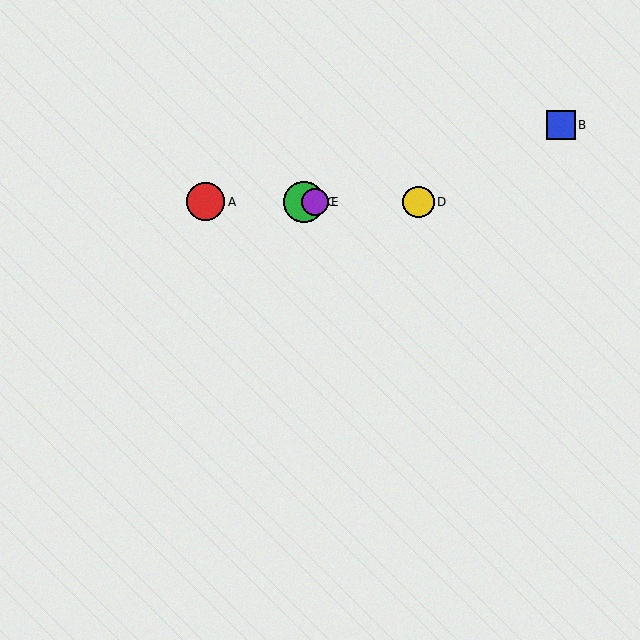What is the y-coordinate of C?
Object C is at y≈202.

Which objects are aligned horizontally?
Objects A, C, D, E are aligned horizontally.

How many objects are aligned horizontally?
4 objects (A, C, D, E) are aligned horizontally.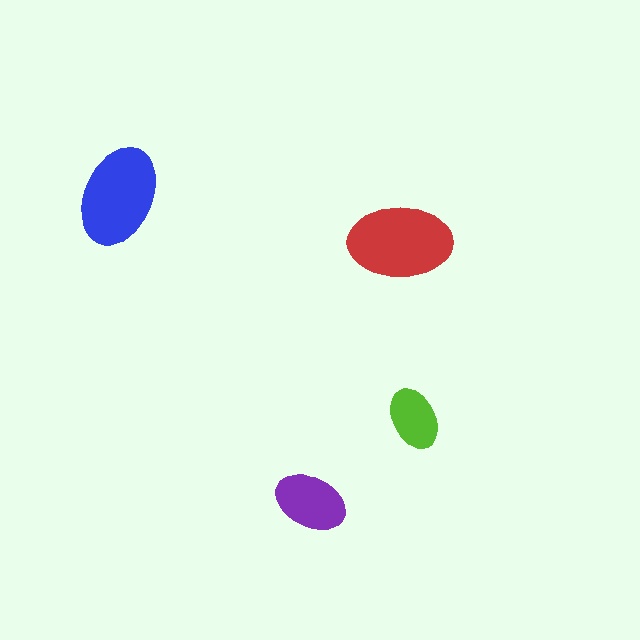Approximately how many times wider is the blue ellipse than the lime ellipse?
About 1.5 times wider.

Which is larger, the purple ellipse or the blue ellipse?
The blue one.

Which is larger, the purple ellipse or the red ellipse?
The red one.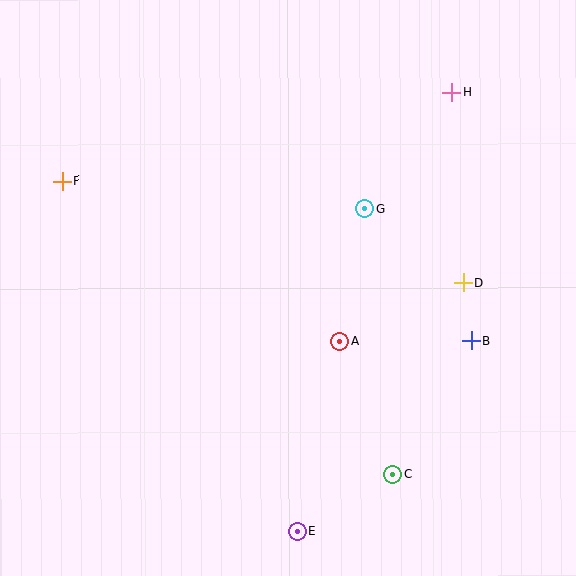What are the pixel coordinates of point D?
Point D is at (463, 282).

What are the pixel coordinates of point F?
Point F is at (62, 181).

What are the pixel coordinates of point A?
Point A is at (340, 341).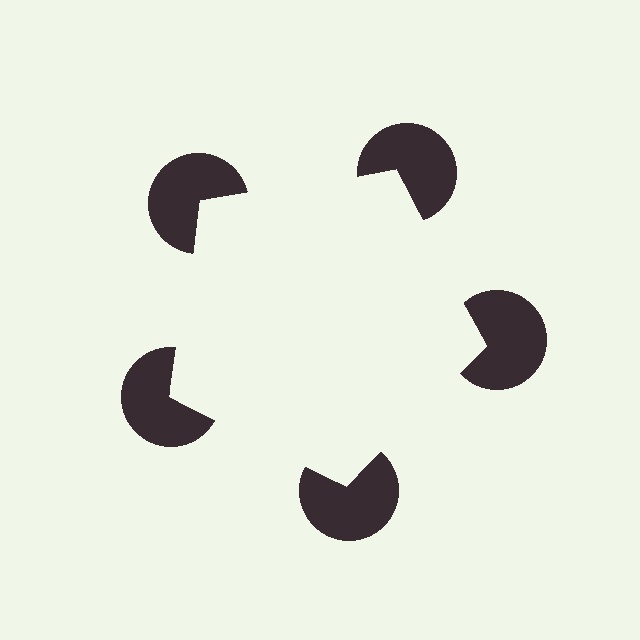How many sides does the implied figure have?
5 sides.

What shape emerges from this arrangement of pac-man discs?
An illusory pentagon — its edges are inferred from the aligned wedge cuts in the pac-man discs, not physically drawn.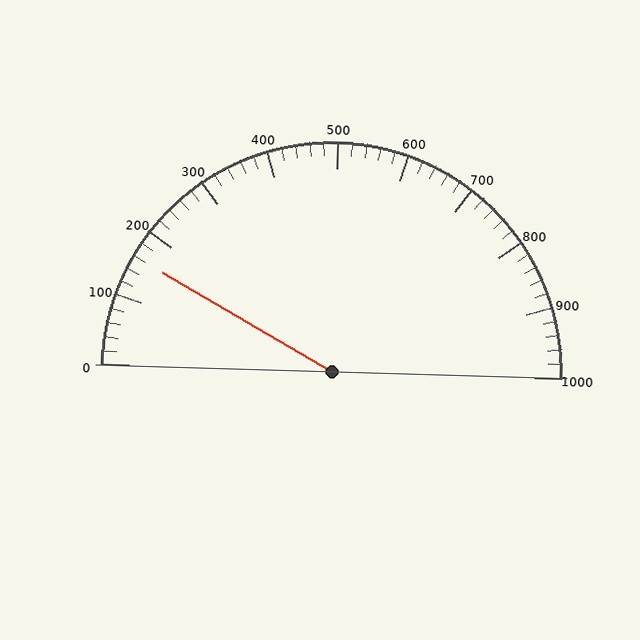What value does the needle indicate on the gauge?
The needle indicates approximately 160.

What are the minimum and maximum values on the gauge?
The gauge ranges from 0 to 1000.